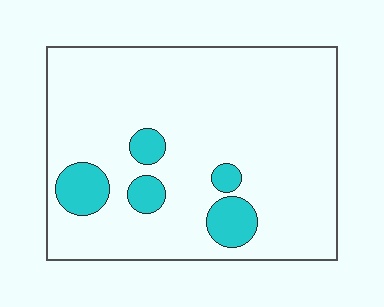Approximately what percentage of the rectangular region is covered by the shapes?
Approximately 10%.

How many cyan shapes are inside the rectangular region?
5.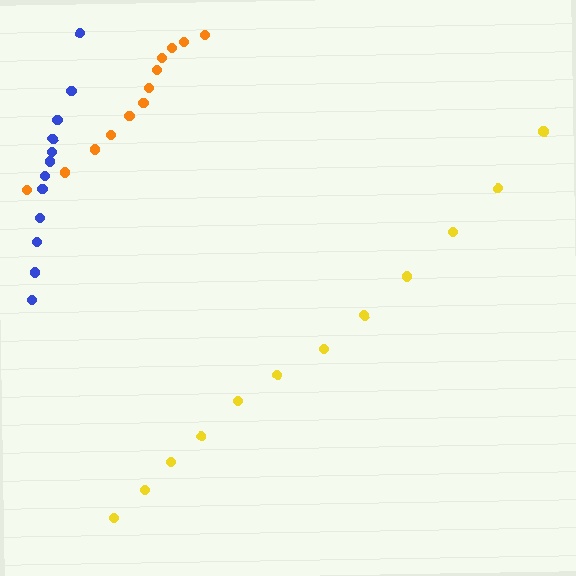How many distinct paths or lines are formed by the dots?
There are 3 distinct paths.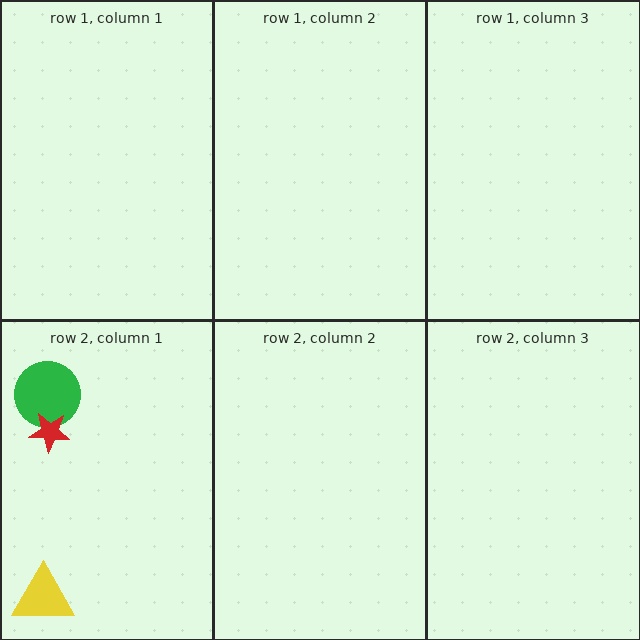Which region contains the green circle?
The row 2, column 1 region.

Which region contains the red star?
The row 2, column 1 region.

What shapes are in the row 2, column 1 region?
The yellow triangle, the green circle, the red star.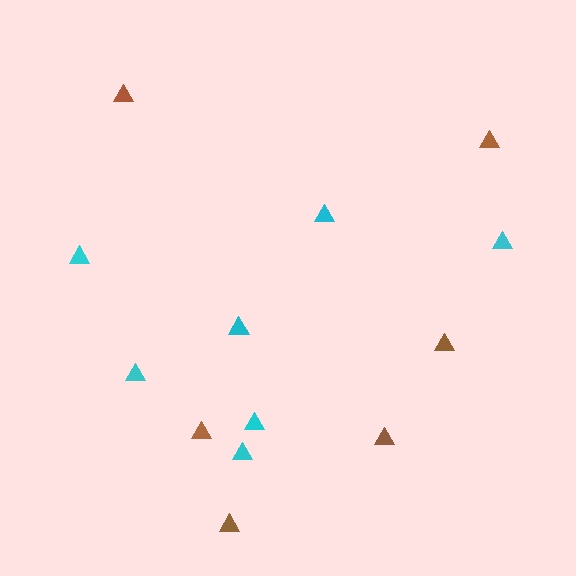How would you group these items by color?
There are 2 groups: one group of brown triangles (6) and one group of cyan triangles (7).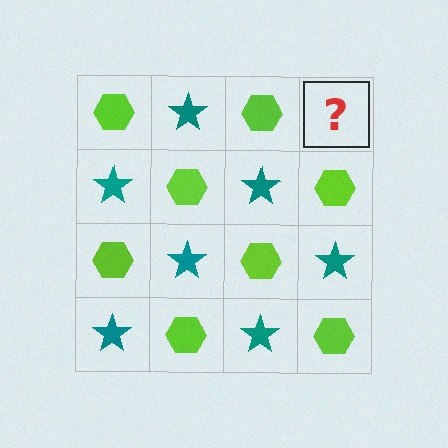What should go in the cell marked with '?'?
The missing cell should contain a teal star.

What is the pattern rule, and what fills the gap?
The rule is that it alternates lime hexagon and teal star in a checkerboard pattern. The gap should be filled with a teal star.